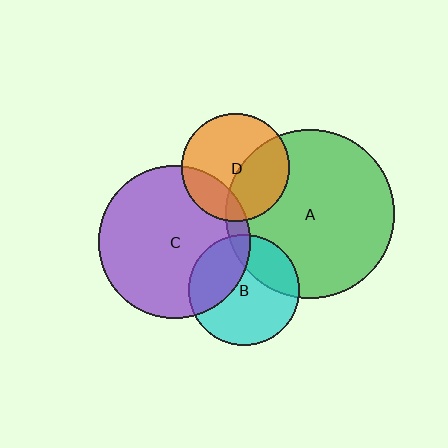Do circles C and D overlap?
Yes.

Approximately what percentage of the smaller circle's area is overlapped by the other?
Approximately 20%.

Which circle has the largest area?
Circle A (green).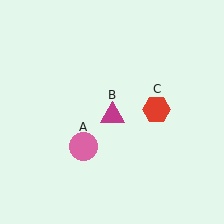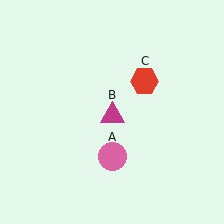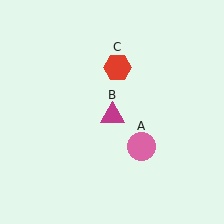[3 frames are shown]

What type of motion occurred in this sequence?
The pink circle (object A), red hexagon (object C) rotated counterclockwise around the center of the scene.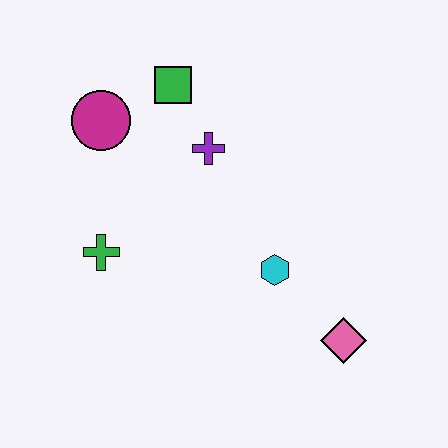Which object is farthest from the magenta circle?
The pink diamond is farthest from the magenta circle.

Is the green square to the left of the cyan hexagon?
Yes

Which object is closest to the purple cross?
The green square is closest to the purple cross.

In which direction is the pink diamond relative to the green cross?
The pink diamond is to the right of the green cross.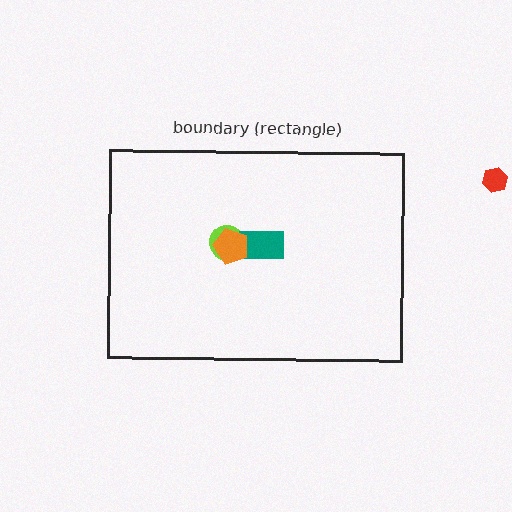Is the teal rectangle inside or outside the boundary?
Inside.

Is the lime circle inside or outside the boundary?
Inside.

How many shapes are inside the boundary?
3 inside, 1 outside.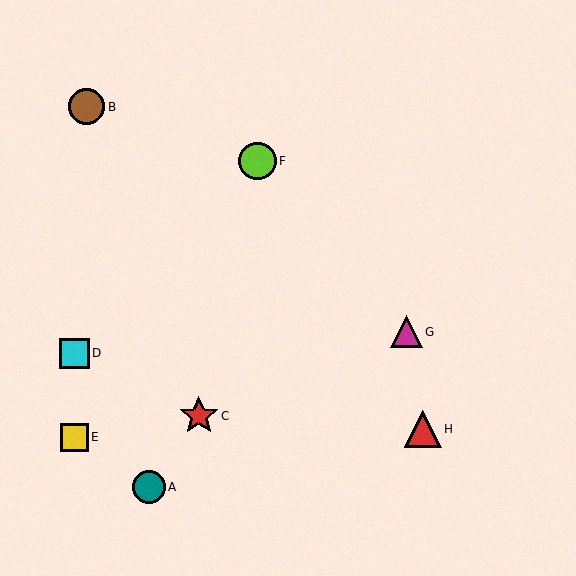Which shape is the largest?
The red star (labeled C) is the largest.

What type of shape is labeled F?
Shape F is a lime circle.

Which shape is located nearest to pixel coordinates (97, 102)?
The brown circle (labeled B) at (87, 107) is nearest to that location.